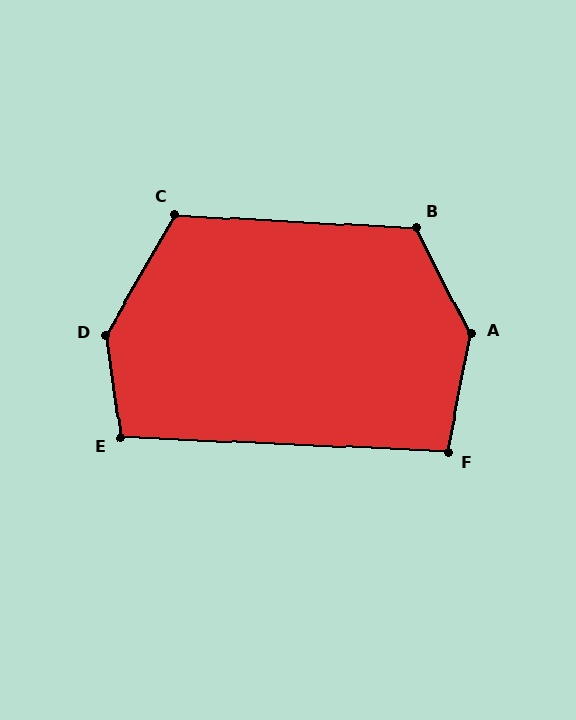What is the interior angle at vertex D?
Approximately 142 degrees (obtuse).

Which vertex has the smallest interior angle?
F, at approximately 98 degrees.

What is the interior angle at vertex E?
Approximately 101 degrees (obtuse).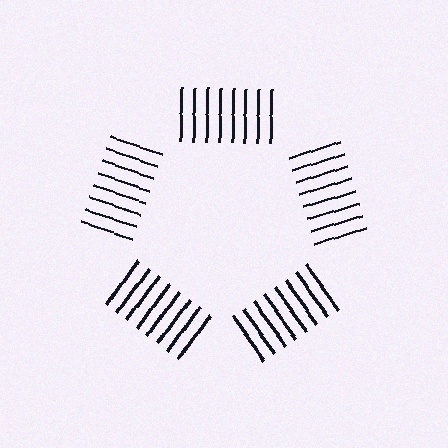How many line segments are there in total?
40 — 8 along each of the 5 edges.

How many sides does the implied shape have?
5 sides — the line-ends trace a pentagon.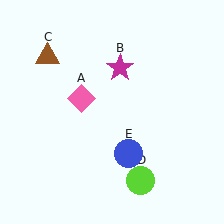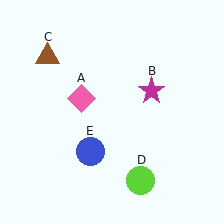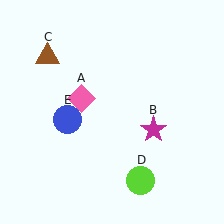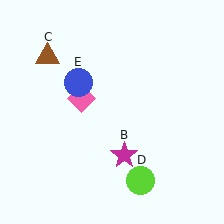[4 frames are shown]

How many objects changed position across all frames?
2 objects changed position: magenta star (object B), blue circle (object E).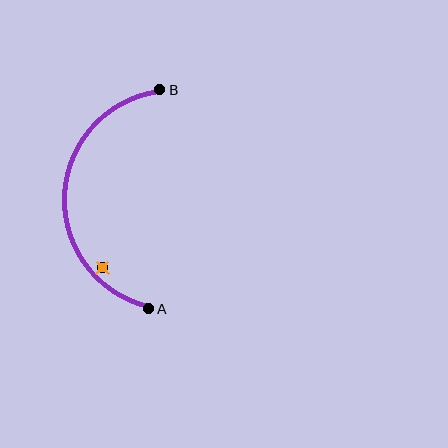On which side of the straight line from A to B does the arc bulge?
The arc bulges to the left of the straight line connecting A and B.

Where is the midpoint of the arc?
The arc midpoint is the point on the curve farthest from the straight line joining A and B. It sits to the left of that line.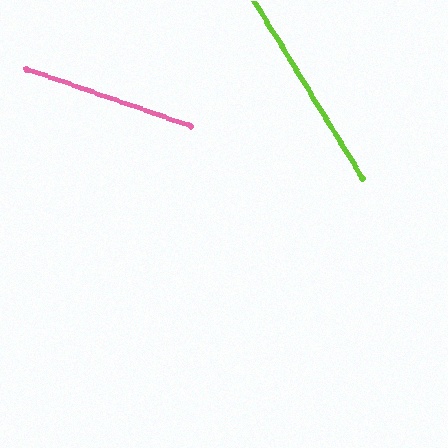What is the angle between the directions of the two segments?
Approximately 39 degrees.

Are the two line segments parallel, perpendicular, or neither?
Neither parallel nor perpendicular — they differ by about 39°.